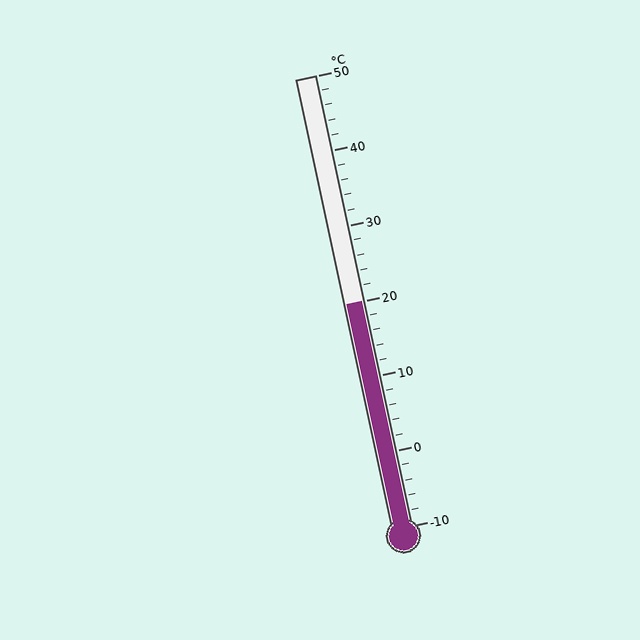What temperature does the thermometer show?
The thermometer shows approximately 20°C.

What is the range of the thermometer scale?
The thermometer scale ranges from -10°C to 50°C.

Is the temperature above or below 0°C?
The temperature is above 0°C.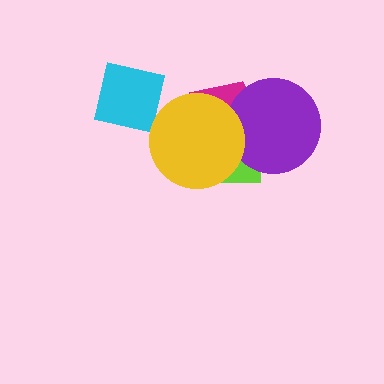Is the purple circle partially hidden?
Yes, it is partially covered by another shape.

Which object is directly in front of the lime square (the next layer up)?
The purple circle is directly in front of the lime square.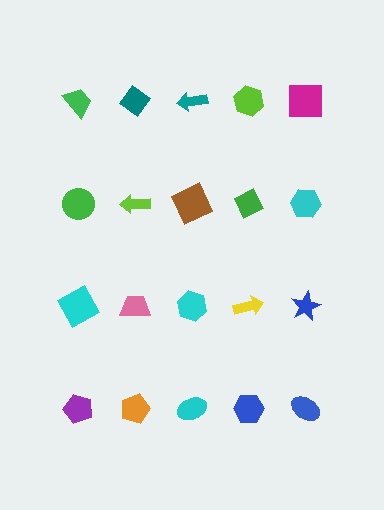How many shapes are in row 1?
5 shapes.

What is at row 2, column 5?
A cyan hexagon.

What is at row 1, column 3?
A teal arrow.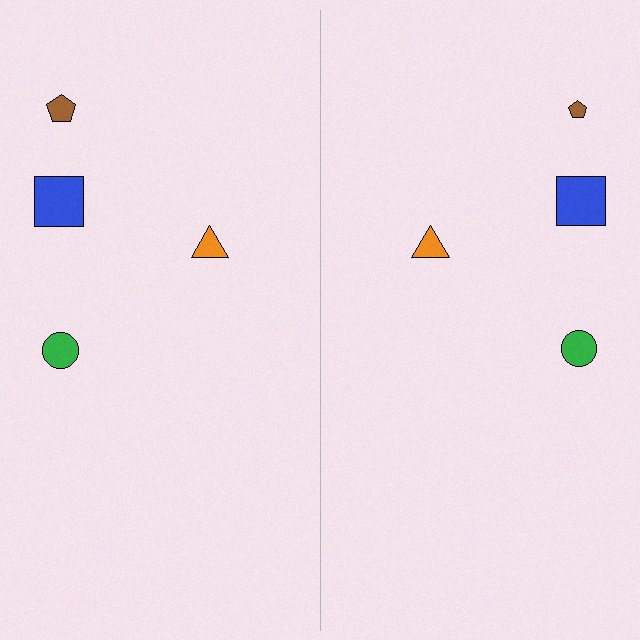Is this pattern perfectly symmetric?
No, the pattern is not perfectly symmetric. The brown pentagon on the right side has a different size than its mirror counterpart.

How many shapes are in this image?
There are 8 shapes in this image.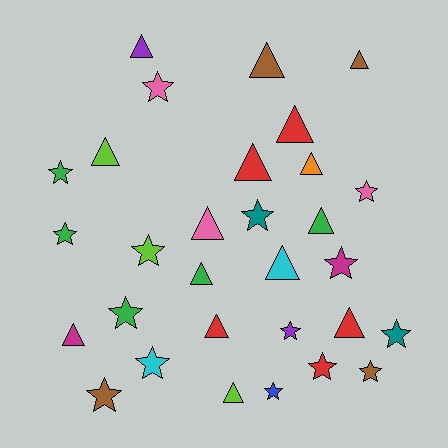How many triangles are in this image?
There are 15 triangles.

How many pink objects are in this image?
There are 3 pink objects.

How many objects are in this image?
There are 30 objects.